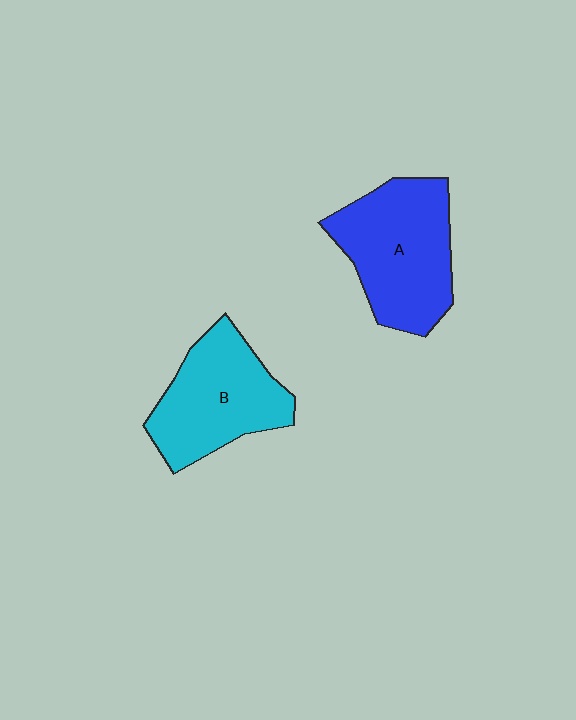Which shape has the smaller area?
Shape B (cyan).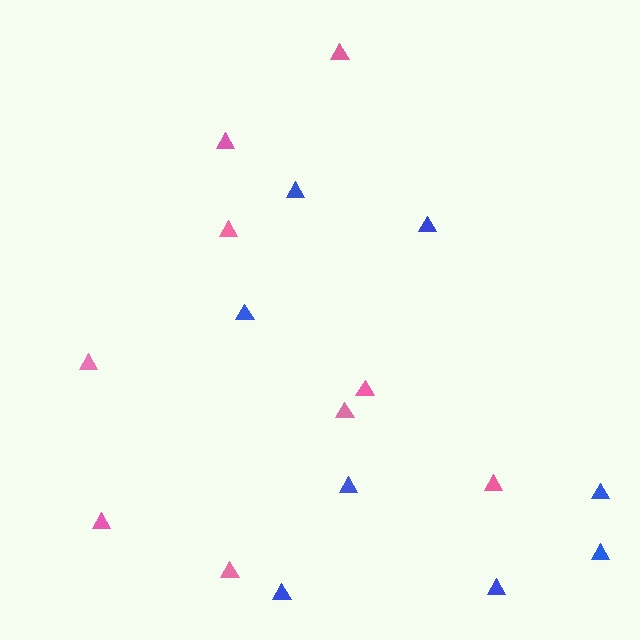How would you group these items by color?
There are 2 groups: one group of blue triangles (8) and one group of pink triangles (9).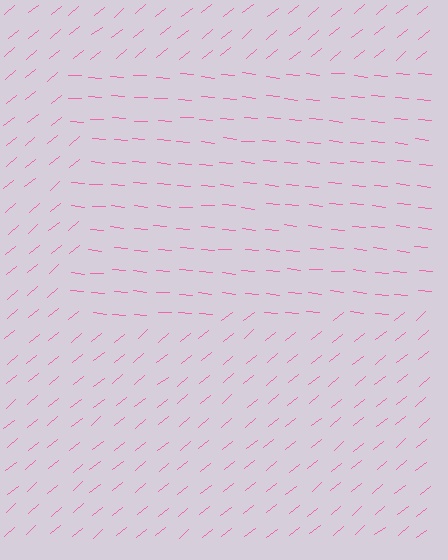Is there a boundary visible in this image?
Yes, there is a texture boundary formed by a change in line orientation.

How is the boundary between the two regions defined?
The boundary is defined purely by a change in line orientation (approximately 45 degrees difference). All lines are the same color and thickness.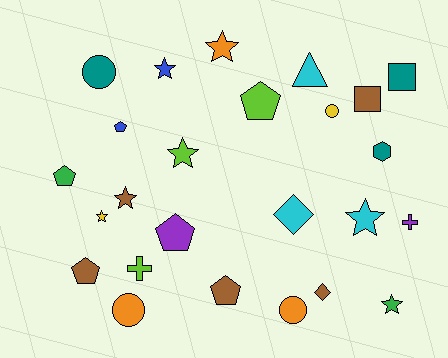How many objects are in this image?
There are 25 objects.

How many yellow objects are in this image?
There are 2 yellow objects.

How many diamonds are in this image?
There are 2 diamonds.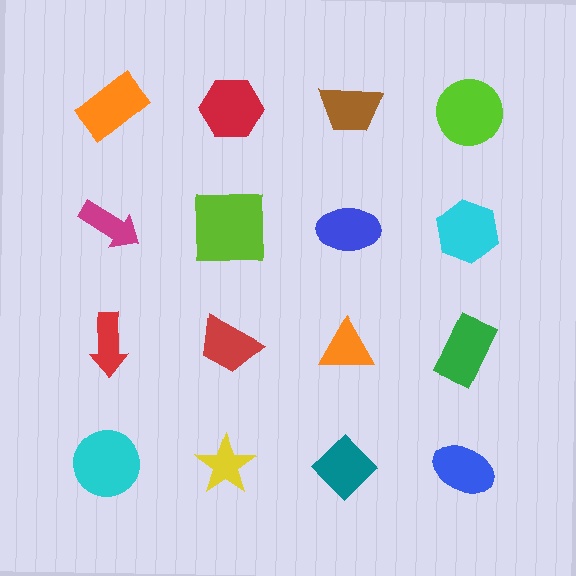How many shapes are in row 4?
4 shapes.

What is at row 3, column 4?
A green rectangle.